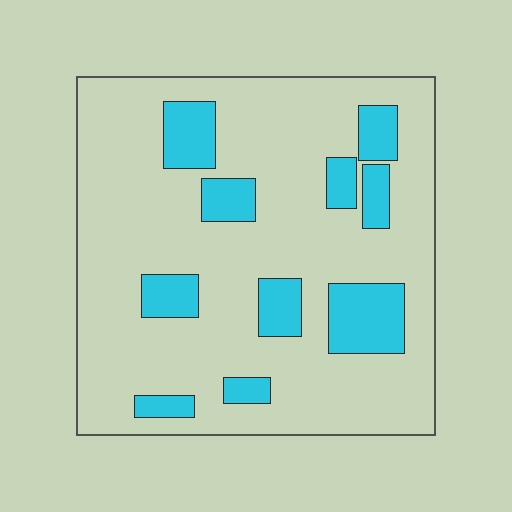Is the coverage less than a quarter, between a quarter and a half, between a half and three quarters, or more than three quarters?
Less than a quarter.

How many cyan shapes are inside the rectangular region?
10.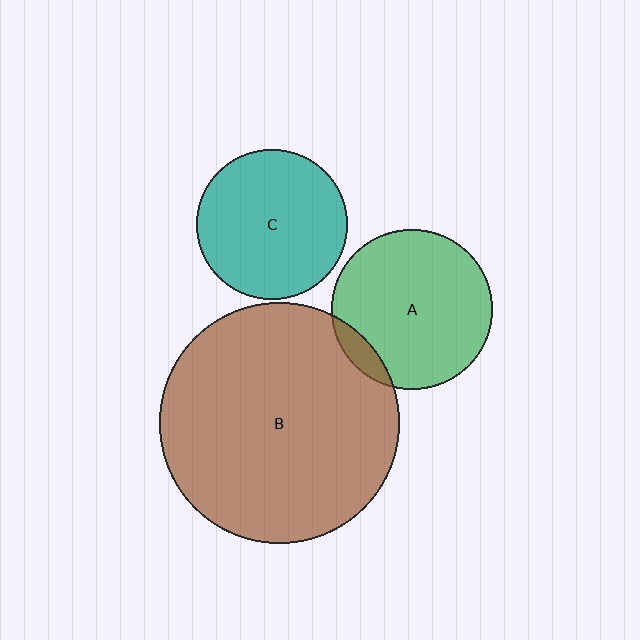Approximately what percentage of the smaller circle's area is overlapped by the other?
Approximately 10%.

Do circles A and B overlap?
Yes.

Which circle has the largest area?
Circle B (brown).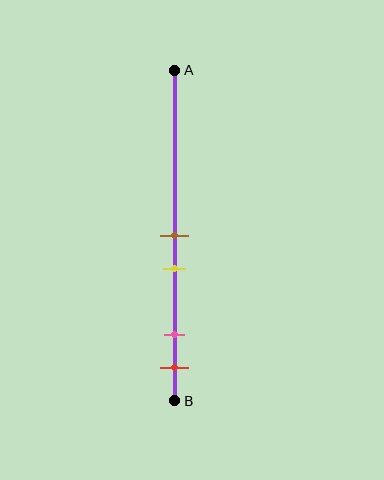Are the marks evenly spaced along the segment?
No, the marks are not evenly spaced.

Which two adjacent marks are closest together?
The brown and yellow marks are the closest adjacent pair.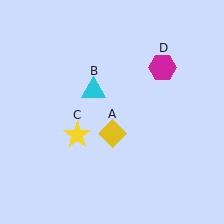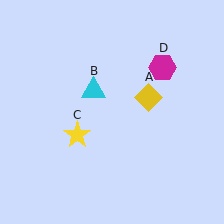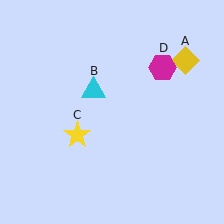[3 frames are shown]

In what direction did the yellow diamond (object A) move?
The yellow diamond (object A) moved up and to the right.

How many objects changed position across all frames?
1 object changed position: yellow diamond (object A).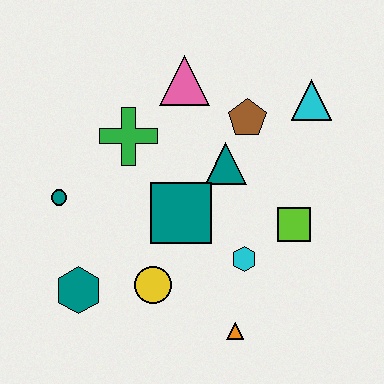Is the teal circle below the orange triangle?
No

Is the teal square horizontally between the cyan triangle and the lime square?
No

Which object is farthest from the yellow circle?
The cyan triangle is farthest from the yellow circle.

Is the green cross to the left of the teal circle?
No